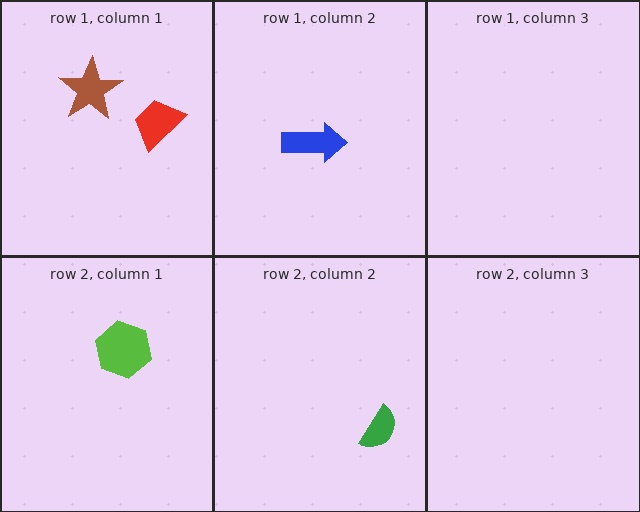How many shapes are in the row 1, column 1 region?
2.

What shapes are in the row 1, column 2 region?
The blue arrow.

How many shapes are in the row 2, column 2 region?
1.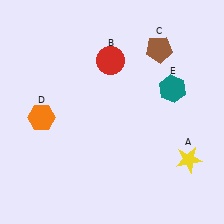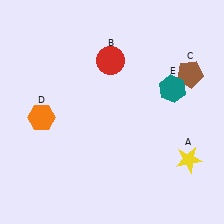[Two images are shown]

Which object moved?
The brown pentagon (C) moved right.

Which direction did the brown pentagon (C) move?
The brown pentagon (C) moved right.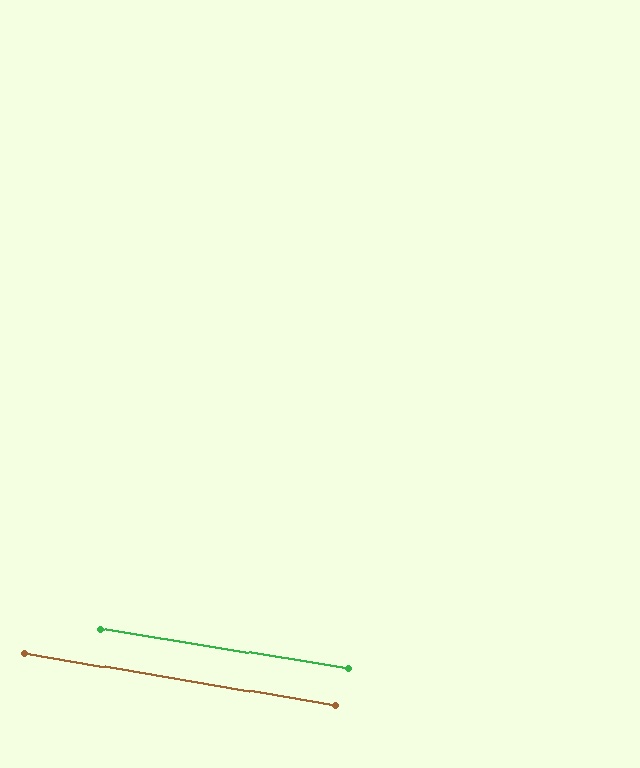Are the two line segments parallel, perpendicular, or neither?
Parallel — their directions differ by only 0.5°.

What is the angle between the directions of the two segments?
Approximately 0 degrees.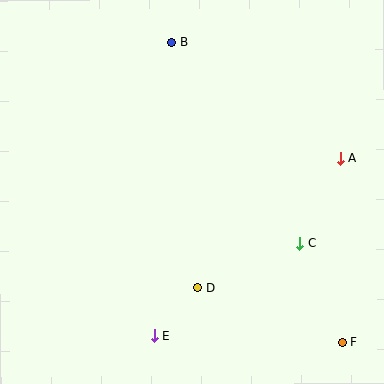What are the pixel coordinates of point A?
Point A is at (340, 159).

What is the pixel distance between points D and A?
The distance between D and A is 192 pixels.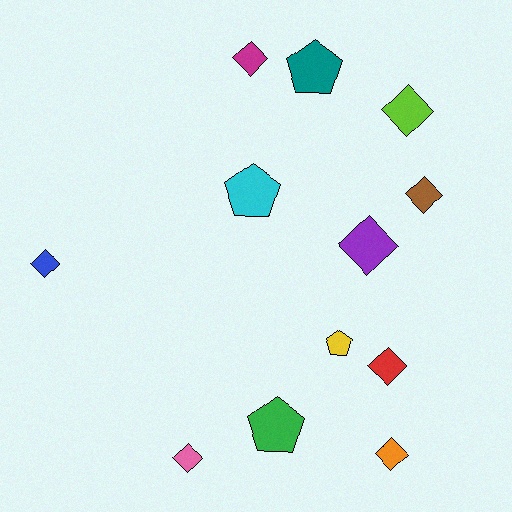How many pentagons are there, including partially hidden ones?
There are 4 pentagons.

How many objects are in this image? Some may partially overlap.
There are 12 objects.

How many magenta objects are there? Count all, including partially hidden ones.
There is 1 magenta object.